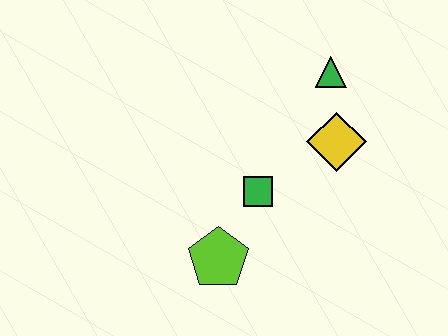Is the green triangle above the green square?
Yes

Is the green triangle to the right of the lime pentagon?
Yes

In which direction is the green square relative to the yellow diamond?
The green square is to the left of the yellow diamond.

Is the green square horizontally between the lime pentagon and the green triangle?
Yes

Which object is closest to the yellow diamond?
The green triangle is closest to the yellow diamond.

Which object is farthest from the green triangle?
The lime pentagon is farthest from the green triangle.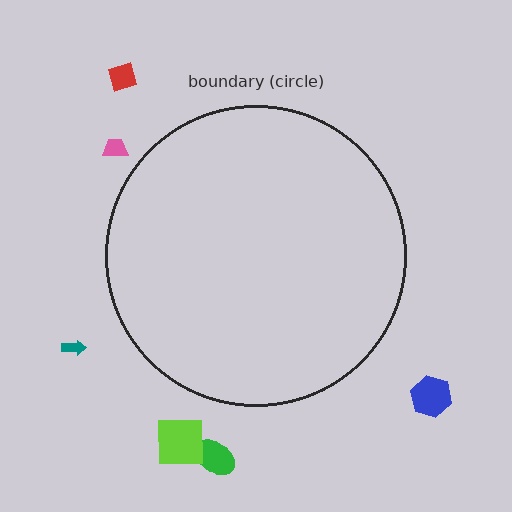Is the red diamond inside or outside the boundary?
Outside.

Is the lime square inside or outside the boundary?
Outside.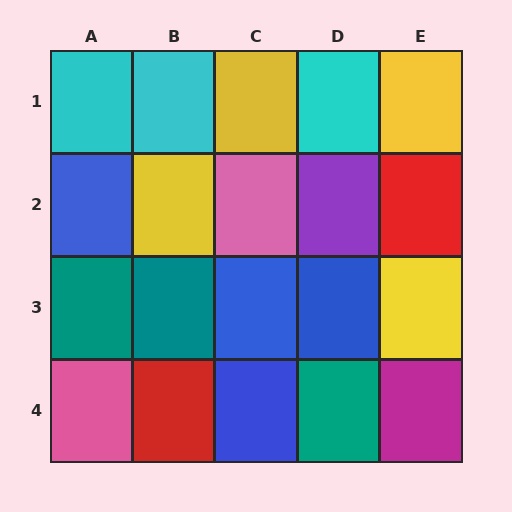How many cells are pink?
2 cells are pink.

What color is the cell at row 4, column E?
Magenta.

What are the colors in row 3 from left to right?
Teal, teal, blue, blue, yellow.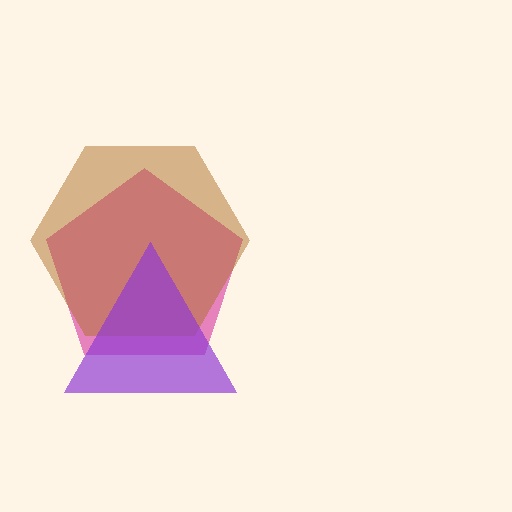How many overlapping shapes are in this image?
There are 3 overlapping shapes in the image.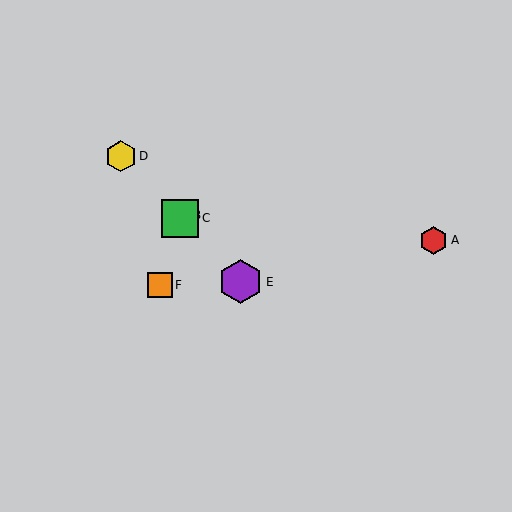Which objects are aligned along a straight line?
Objects B, C, D, E are aligned along a straight line.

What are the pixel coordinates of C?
Object C is at (180, 218).